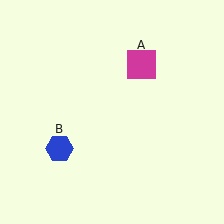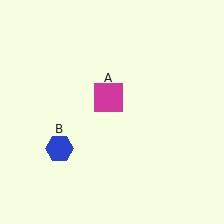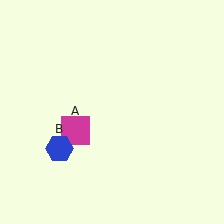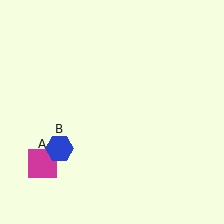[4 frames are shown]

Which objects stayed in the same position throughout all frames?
Blue hexagon (object B) remained stationary.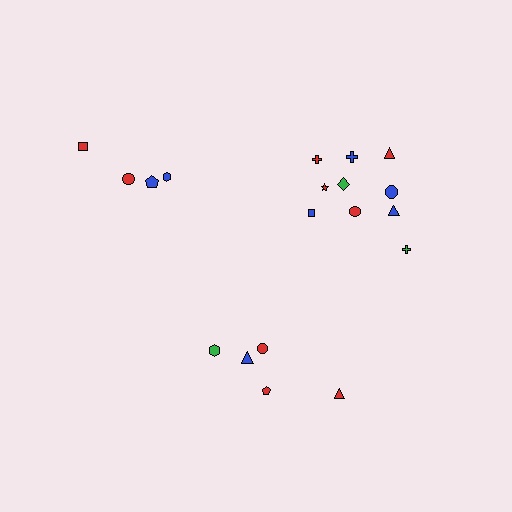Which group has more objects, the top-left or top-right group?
The top-right group.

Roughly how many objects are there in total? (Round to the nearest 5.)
Roughly 20 objects in total.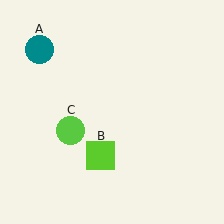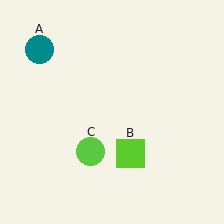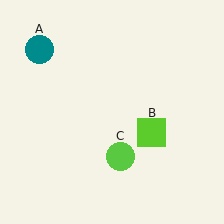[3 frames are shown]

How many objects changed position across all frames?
2 objects changed position: lime square (object B), lime circle (object C).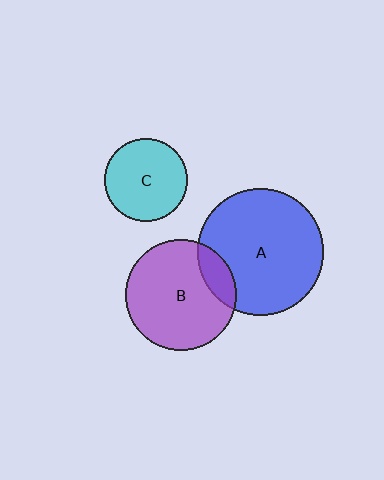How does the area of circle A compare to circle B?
Approximately 1.3 times.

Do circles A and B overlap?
Yes.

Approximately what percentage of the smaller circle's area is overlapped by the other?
Approximately 15%.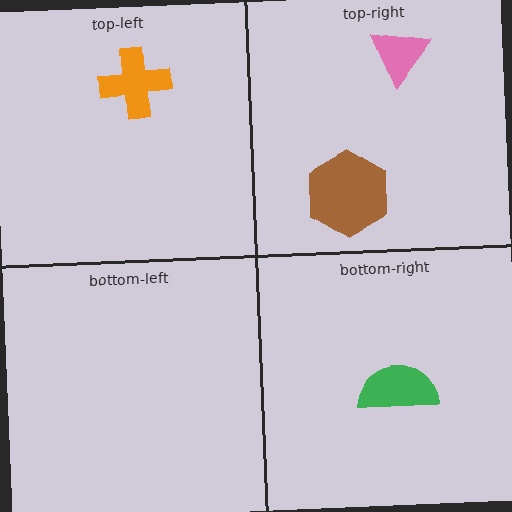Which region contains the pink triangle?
The top-right region.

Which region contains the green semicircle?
The bottom-right region.